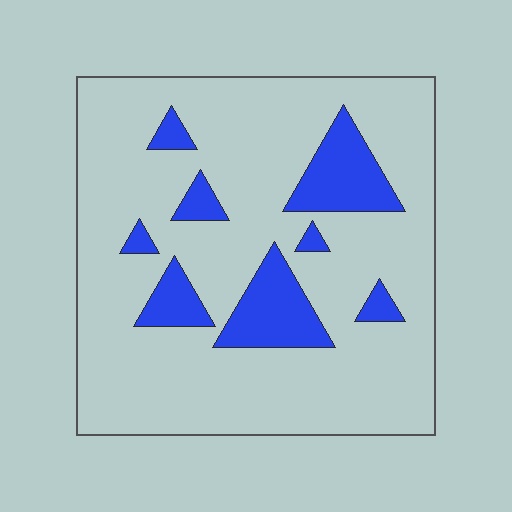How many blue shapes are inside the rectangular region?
8.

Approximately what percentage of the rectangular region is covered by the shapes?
Approximately 15%.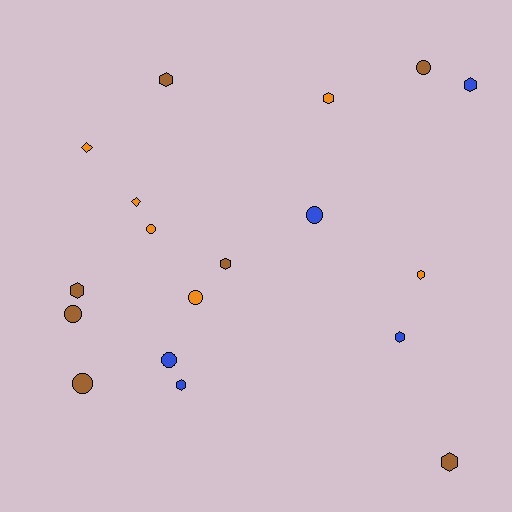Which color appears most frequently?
Brown, with 7 objects.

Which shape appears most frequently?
Hexagon, with 9 objects.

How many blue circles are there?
There are 2 blue circles.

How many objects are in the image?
There are 18 objects.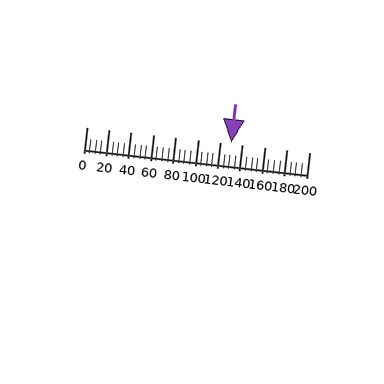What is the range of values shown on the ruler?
The ruler shows values from 0 to 200.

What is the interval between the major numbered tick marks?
The major tick marks are spaced 20 units apart.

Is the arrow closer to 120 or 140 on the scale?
The arrow is closer to 120.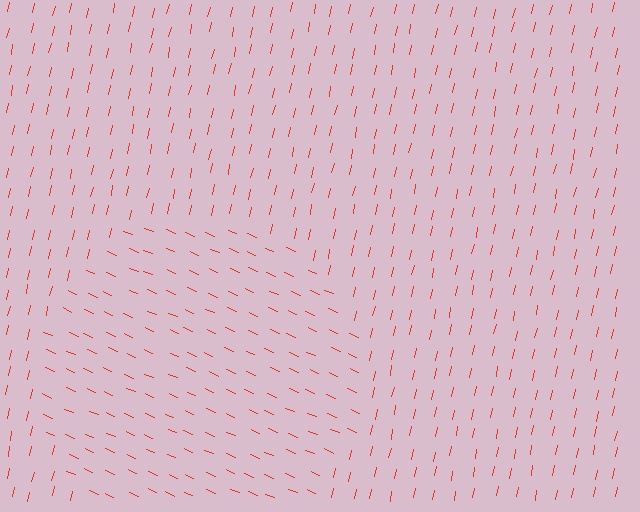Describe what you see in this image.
The image is filled with small red line segments. A circle region in the image has lines oriented differently from the surrounding lines, creating a visible texture boundary.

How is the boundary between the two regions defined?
The boundary is defined purely by a change in line orientation (approximately 78 degrees difference). All lines are the same color and thickness.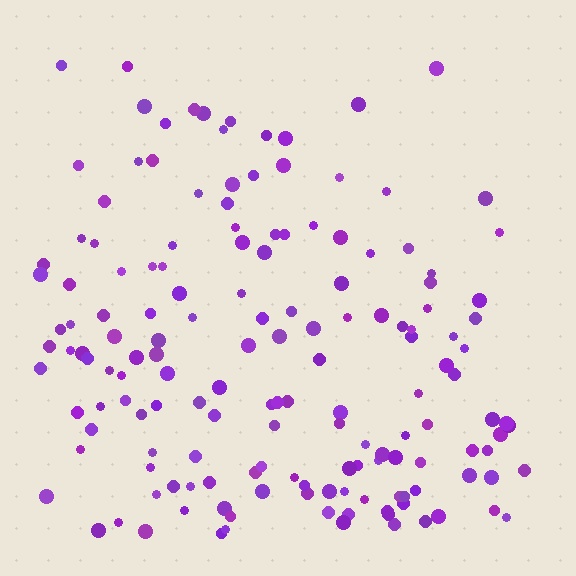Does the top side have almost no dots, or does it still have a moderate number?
Still a moderate number, just noticeably fewer than the bottom.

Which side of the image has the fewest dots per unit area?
The top.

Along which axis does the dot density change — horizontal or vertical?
Vertical.